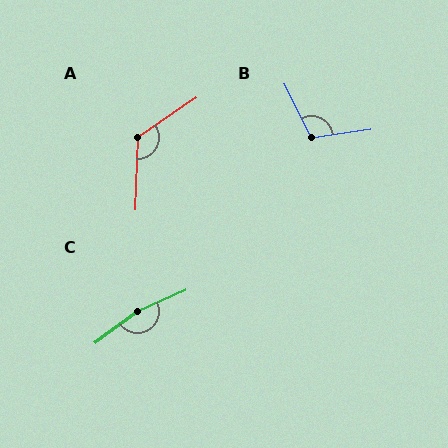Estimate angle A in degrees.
Approximately 126 degrees.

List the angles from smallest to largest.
B (108°), A (126°), C (168°).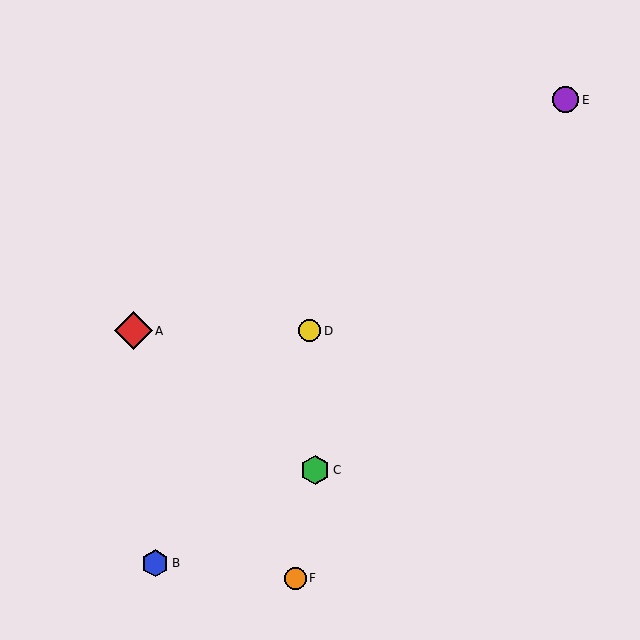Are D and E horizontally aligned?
No, D is at y≈331 and E is at y≈100.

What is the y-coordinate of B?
Object B is at y≈563.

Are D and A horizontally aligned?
Yes, both are at y≈331.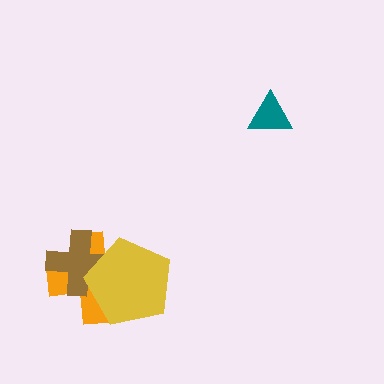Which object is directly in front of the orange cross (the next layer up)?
The brown cross is directly in front of the orange cross.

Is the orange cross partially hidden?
Yes, it is partially covered by another shape.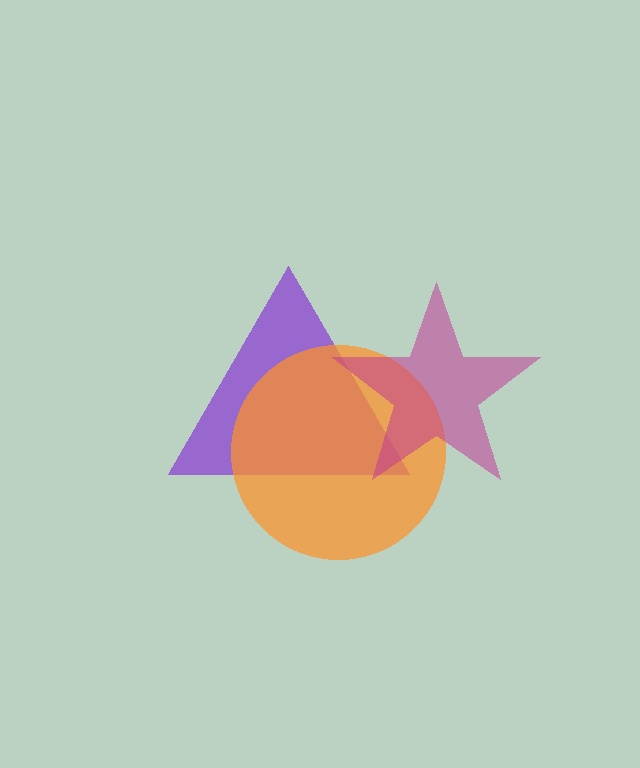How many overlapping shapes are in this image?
There are 3 overlapping shapes in the image.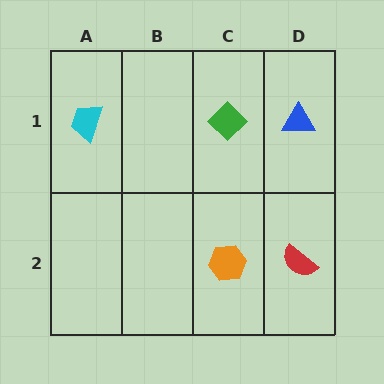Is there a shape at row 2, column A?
No, that cell is empty.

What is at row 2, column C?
An orange hexagon.